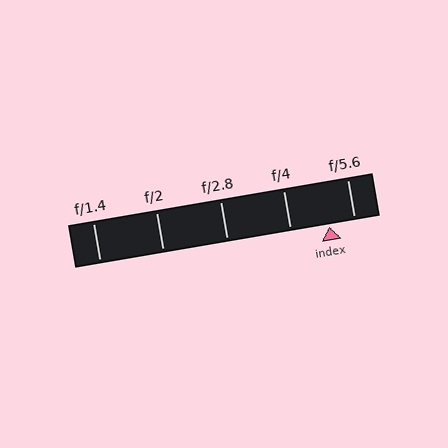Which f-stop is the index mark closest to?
The index mark is closest to f/5.6.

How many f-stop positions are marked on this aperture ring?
There are 5 f-stop positions marked.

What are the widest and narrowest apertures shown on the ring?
The widest aperture shown is f/1.4 and the narrowest is f/5.6.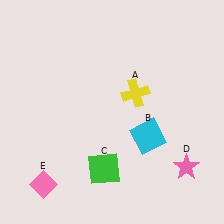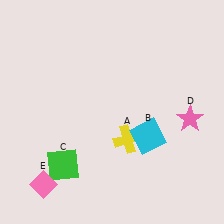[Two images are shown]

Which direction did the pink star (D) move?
The pink star (D) moved up.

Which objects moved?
The objects that moved are: the yellow cross (A), the green square (C), the pink star (D).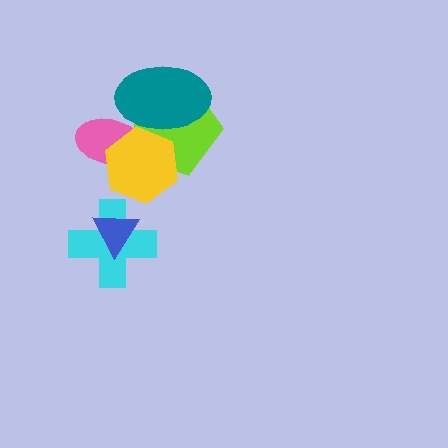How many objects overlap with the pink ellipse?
3 objects overlap with the pink ellipse.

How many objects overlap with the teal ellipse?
3 objects overlap with the teal ellipse.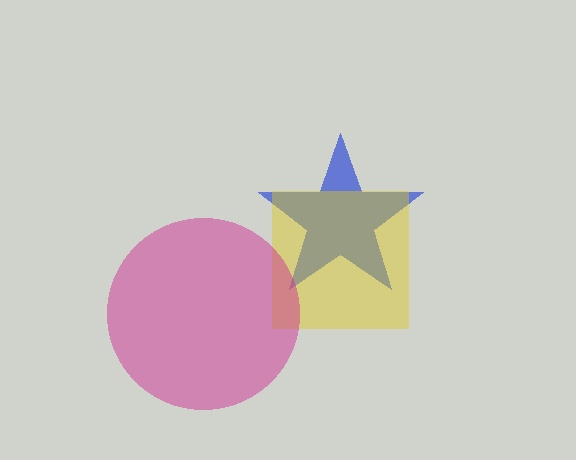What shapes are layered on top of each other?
The layered shapes are: a blue star, a yellow square, a magenta circle.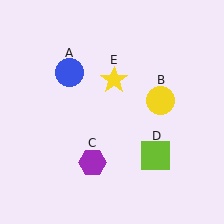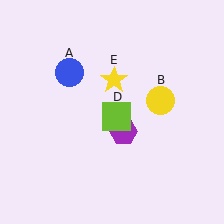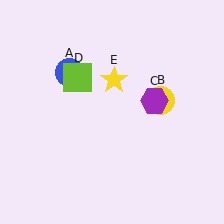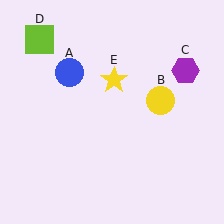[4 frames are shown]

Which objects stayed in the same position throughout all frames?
Blue circle (object A) and yellow circle (object B) and yellow star (object E) remained stationary.